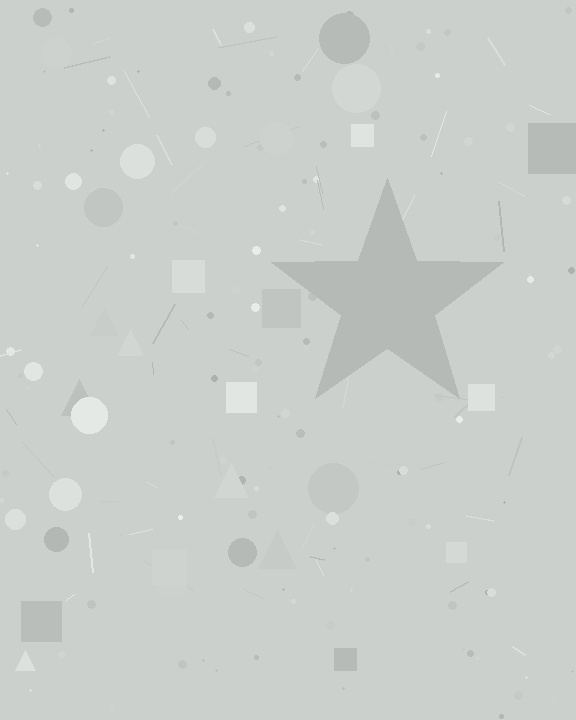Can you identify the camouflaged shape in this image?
The camouflaged shape is a star.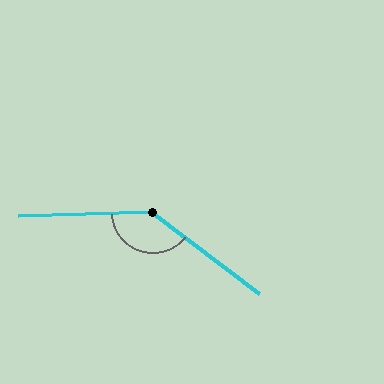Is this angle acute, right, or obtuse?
It is obtuse.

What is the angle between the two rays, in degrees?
Approximately 141 degrees.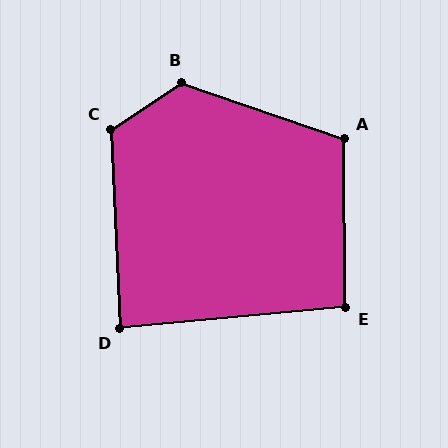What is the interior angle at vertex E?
Approximately 95 degrees (approximately right).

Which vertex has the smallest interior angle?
D, at approximately 87 degrees.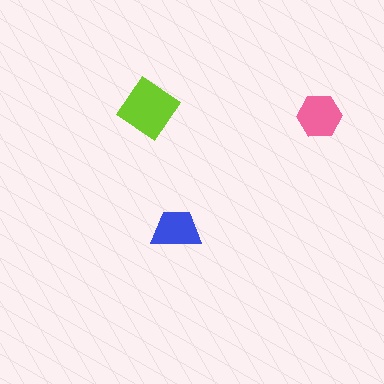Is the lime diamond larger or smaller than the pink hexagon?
Larger.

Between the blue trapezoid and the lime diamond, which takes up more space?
The lime diamond.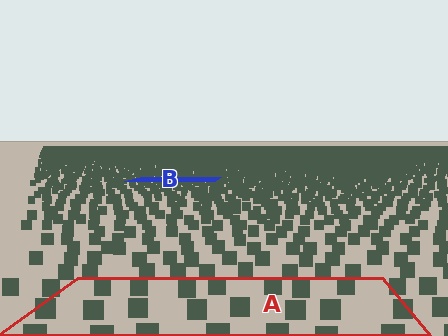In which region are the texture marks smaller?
The texture marks are smaller in region B, because it is farther away.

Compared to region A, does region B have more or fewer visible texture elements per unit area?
Region B has more texture elements per unit area — they are packed more densely because it is farther away.